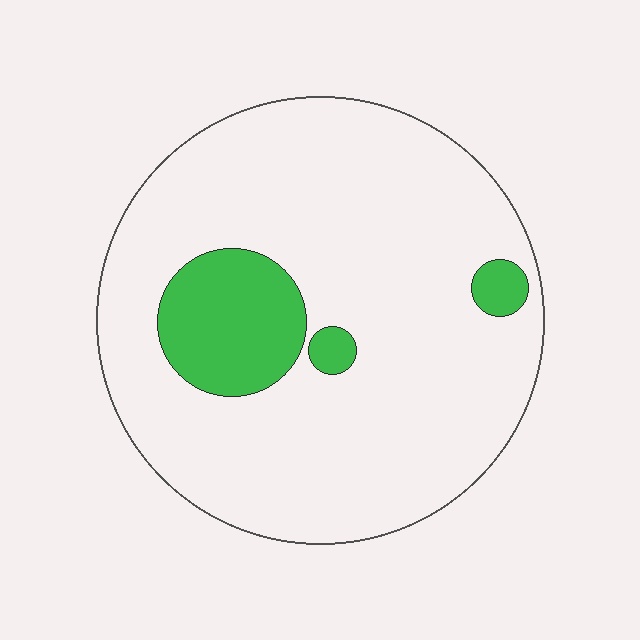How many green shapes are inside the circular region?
3.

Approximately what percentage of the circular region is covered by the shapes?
Approximately 15%.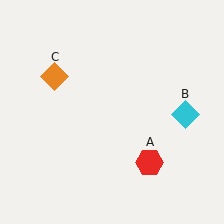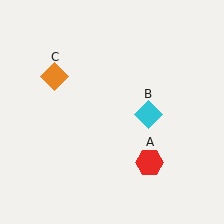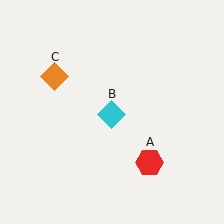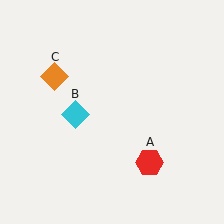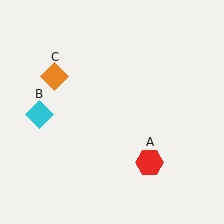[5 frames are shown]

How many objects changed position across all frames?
1 object changed position: cyan diamond (object B).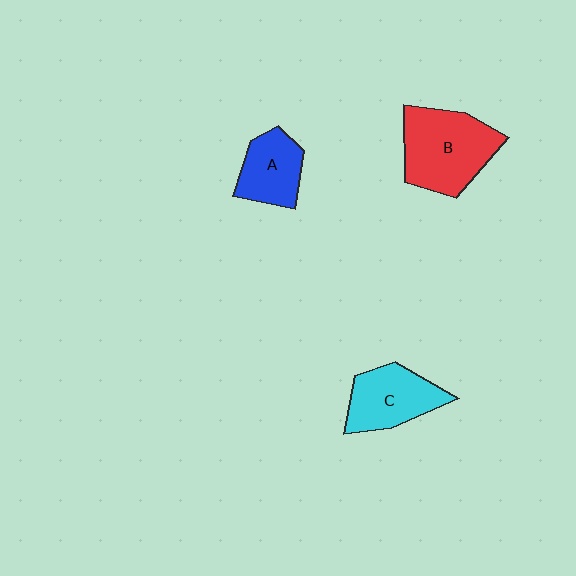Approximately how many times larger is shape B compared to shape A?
Approximately 1.7 times.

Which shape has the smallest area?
Shape A (blue).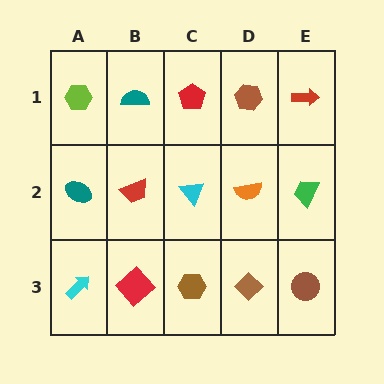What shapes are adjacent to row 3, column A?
A teal ellipse (row 2, column A), a red diamond (row 3, column B).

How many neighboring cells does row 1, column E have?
2.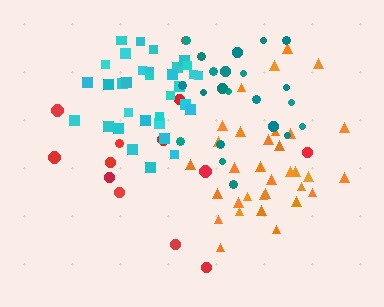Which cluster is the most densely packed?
Cyan.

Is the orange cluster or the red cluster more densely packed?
Orange.